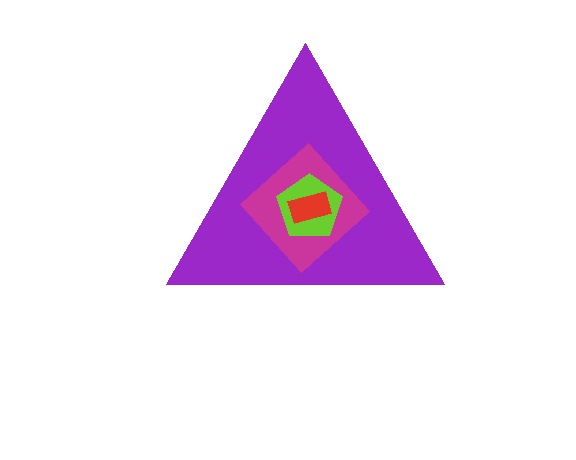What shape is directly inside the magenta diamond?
The lime pentagon.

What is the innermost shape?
The red rectangle.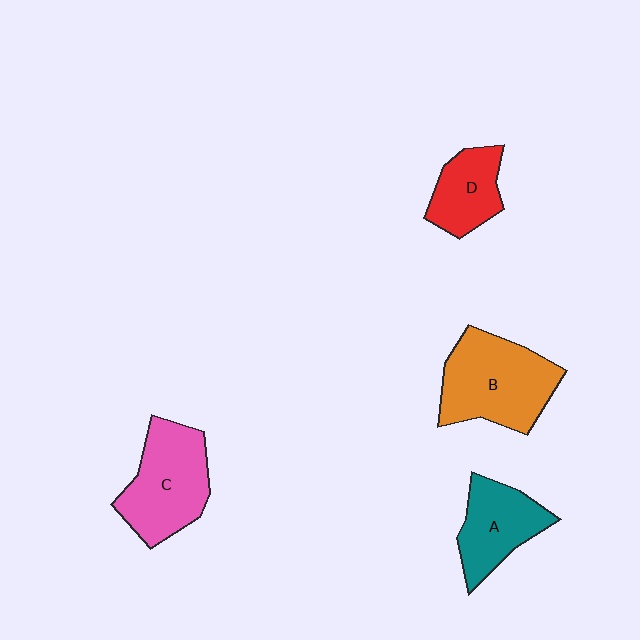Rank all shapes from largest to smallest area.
From largest to smallest: B (orange), C (pink), A (teal), D (red).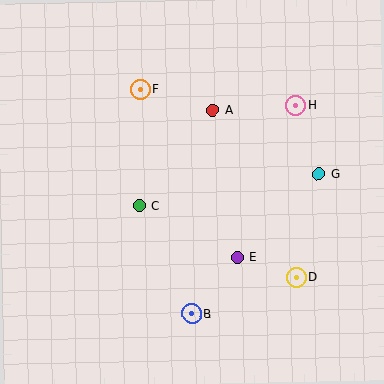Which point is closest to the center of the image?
Point C at (140, 206) is closest to the center.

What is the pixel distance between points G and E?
The distance between G and E is 116 pixels.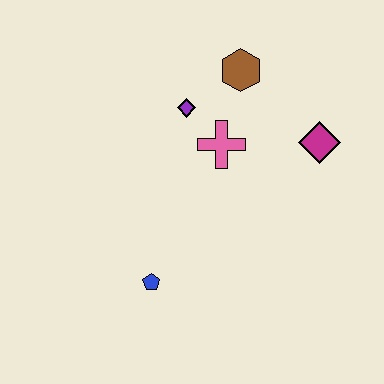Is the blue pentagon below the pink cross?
Yes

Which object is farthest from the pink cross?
The blue pentagon is farthest from the pink cross.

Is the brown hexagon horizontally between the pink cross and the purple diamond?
No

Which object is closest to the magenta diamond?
The pink cross is closest to the magenta diamond.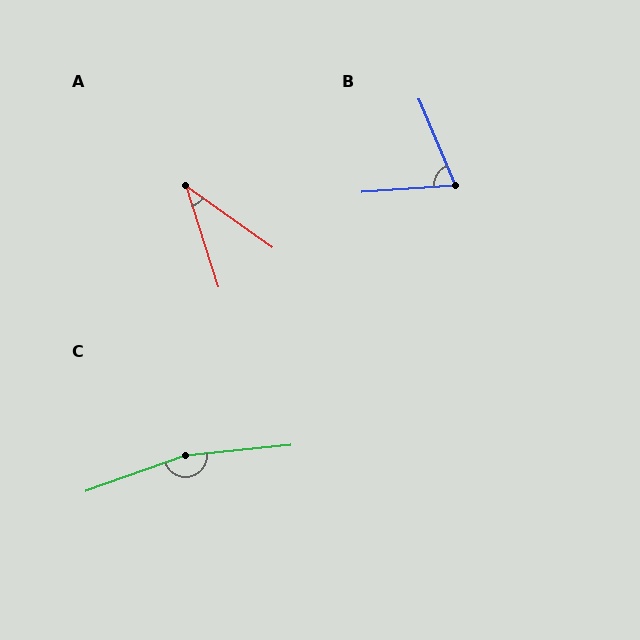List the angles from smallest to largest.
A (37°), B (71°), C (166°).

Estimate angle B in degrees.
Approximately 71 degrees.